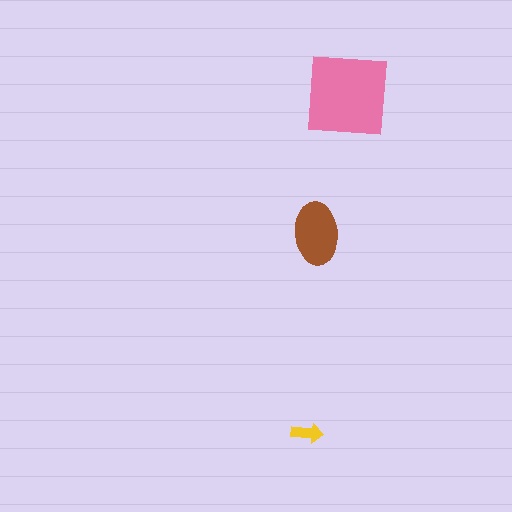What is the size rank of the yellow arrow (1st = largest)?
3rd.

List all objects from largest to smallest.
The pink square, the brown ellipse, the yellow arrow.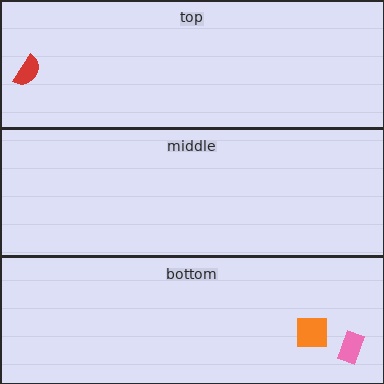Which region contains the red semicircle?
The top region.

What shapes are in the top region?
The red semicircle.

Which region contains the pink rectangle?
The bottom region.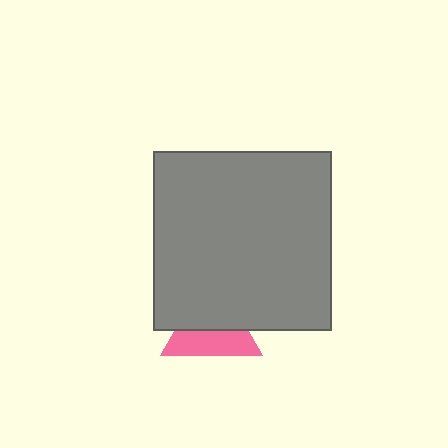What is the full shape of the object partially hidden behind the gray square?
The partially hidden object is a pink triangle.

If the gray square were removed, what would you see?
You would see the complete pink triangle.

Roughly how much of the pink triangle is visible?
About half of it is visible (roughly 47%).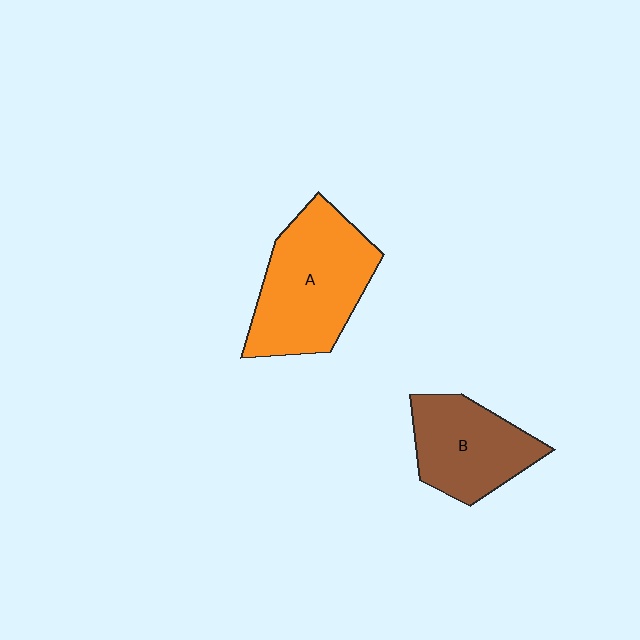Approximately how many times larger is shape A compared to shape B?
Approximately 1.4 times.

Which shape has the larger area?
Shape A (orange).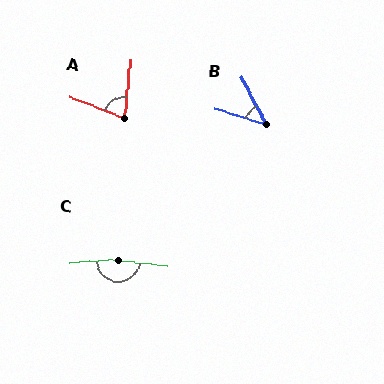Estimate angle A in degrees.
Approximately 75 degrees.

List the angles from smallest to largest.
B (46°), A (75°), C (169°).